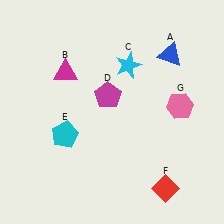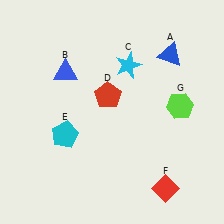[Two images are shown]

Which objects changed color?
B changed from magenta to blue. D changed from magenta to red. G changed from pink to lime.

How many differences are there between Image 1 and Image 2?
There are 3 differences between the two images.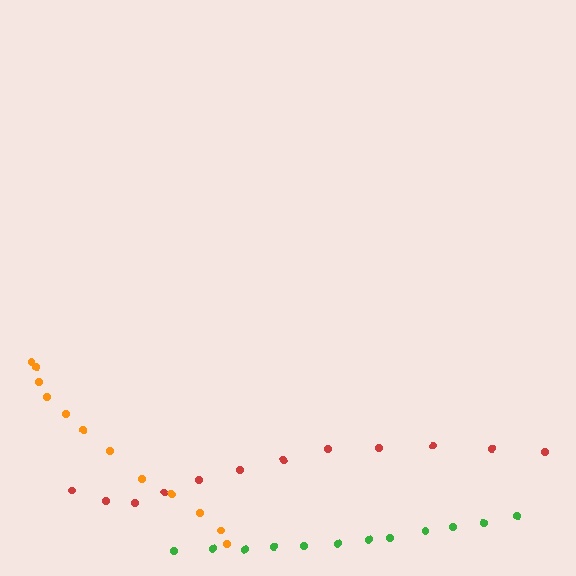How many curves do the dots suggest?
There are 3 distinct paths.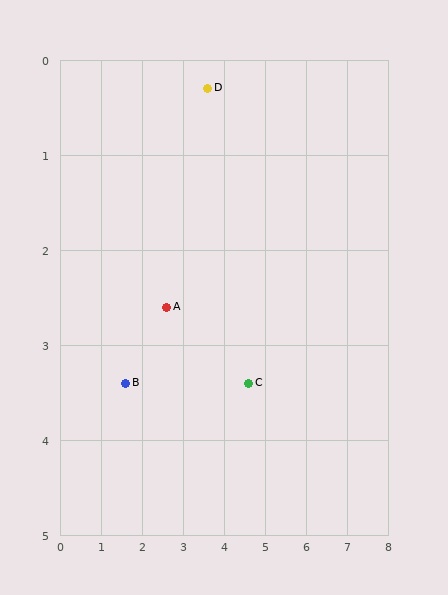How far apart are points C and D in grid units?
Points C and D are about 3.3 grid units apart.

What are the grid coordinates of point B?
Point B is at approximately (1.6, 3.4).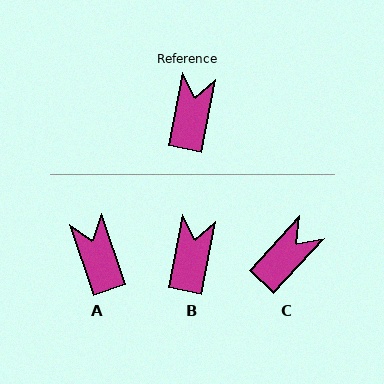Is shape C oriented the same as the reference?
No, it is off by about 31 degrees.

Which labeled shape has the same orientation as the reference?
B.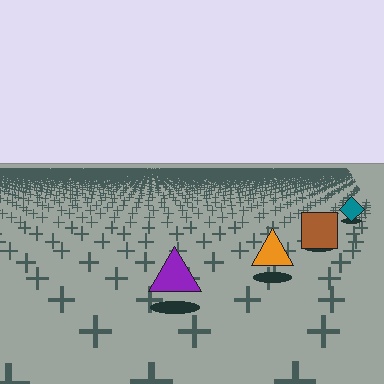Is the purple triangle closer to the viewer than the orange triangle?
Yes. The purple triangle is closer — you can tell from the texture gradient: the ground texture is coarser near it.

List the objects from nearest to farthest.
From nearest to farthest: the purple triangle, the orange triangle, the brown square, the teal diamond.